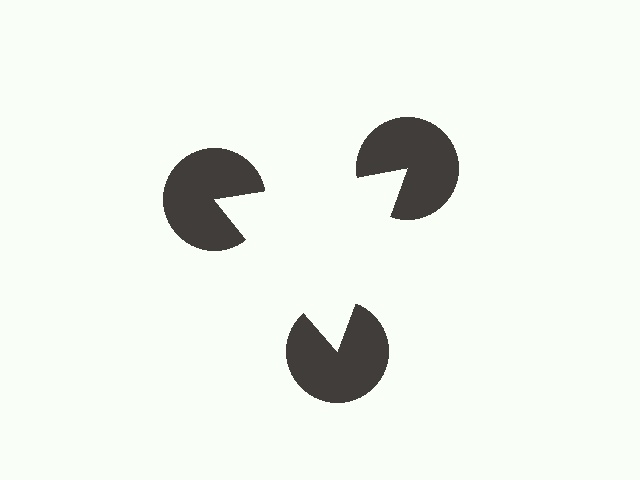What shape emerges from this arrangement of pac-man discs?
An illusory triangle — its edges are inferred from the aligned wedge cuts in the pac-man discs, not physically drawn.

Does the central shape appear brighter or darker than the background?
It typically appears slightly brighter than the background, even though no actual brightness change is drawn.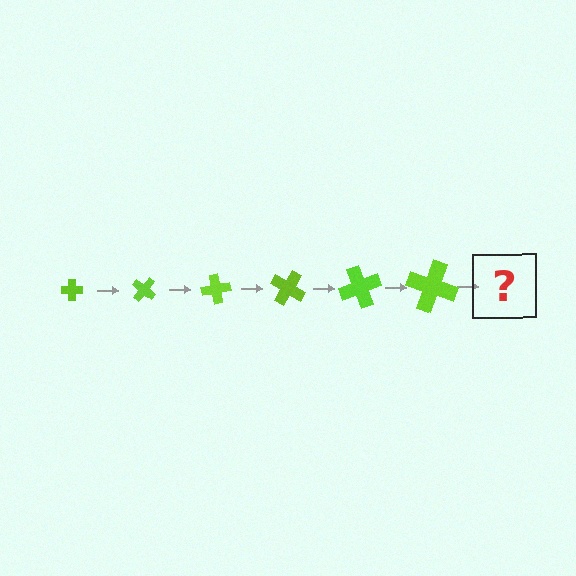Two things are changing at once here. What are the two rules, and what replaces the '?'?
The two rules are that the cross grows larger each step and it rotates 40 degrees each step. The '?' should be a cross, larger than the previous one and rotated 240 degrees from the start.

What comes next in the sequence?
The next element should be a cross, larger than the previous one and rotated 240 degrees from the start.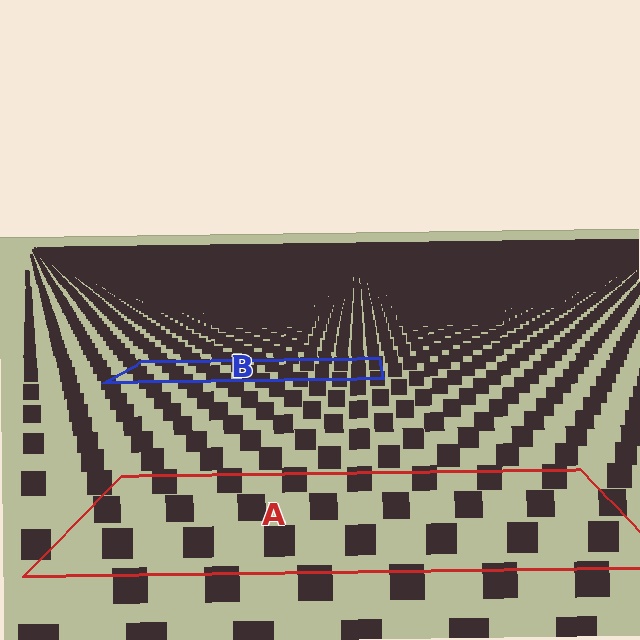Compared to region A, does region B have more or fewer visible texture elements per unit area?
Region B has more texture elements per unit area — they are packed more densely because it is farther away.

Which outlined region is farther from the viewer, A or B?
Region B is farther from the viewer — the texture elements inside it appear smaller and more densely packed.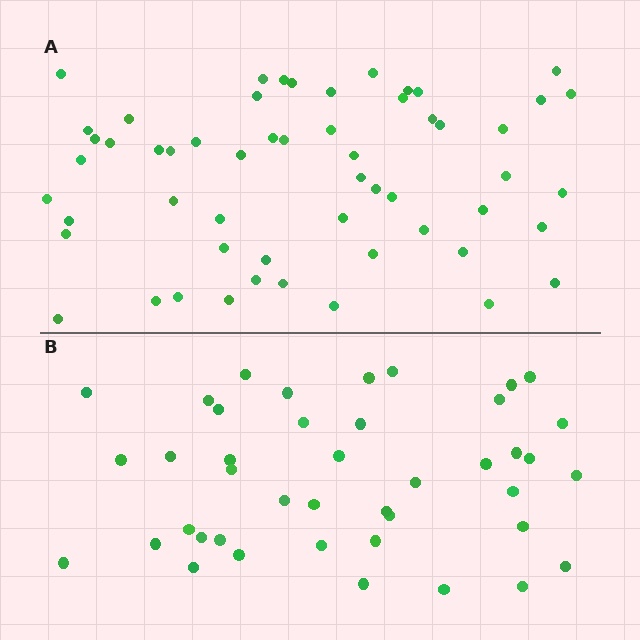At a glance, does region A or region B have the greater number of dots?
Region A (the top region) has more dots.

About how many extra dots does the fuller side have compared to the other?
Region A has approximately 15 more dots than region B.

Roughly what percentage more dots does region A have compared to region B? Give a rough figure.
About 35% more.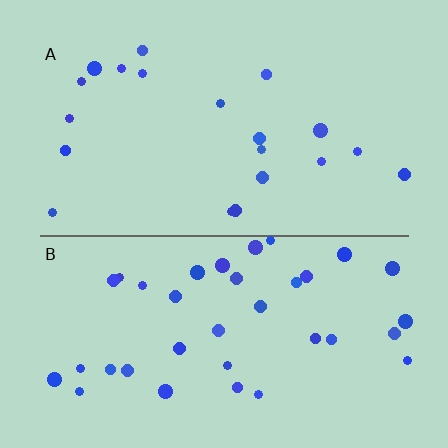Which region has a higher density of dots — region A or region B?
B (the bottom).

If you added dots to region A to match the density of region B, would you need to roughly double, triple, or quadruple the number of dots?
Approximately double.